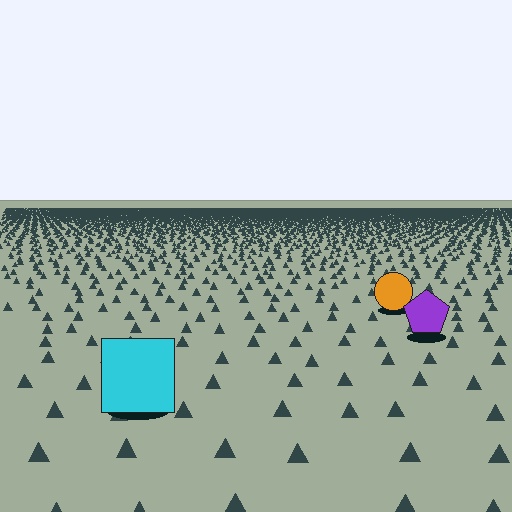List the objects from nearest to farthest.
From nearest to farthest: the cyan square, the purple pentagon, the orange circle.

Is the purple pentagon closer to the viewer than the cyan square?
No. The cyan square is closer — you can tell from the texture gradient: the ground texture is coarser near it.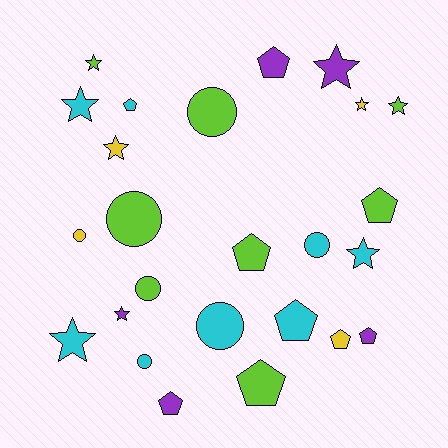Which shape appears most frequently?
Star, with 9 objects.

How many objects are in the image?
There are 25 objects.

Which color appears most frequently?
Lime, with 8 objects.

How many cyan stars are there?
There are 3 cyan stars.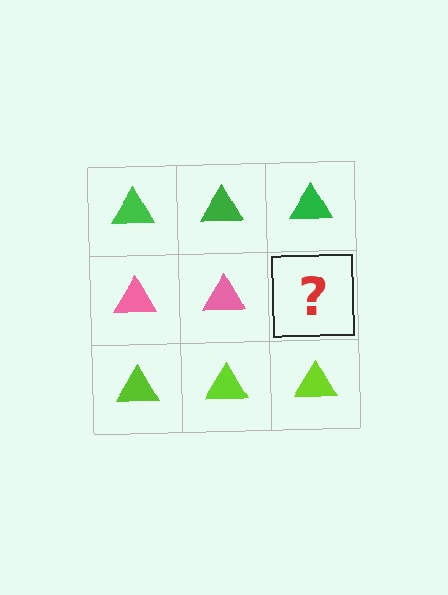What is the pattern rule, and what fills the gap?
The rule is that each row has a consistent color. The gap should be filled with a pink triangle.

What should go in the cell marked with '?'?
The missing cell should contain a pink triangle.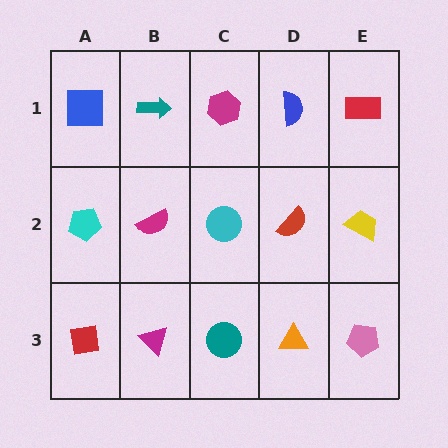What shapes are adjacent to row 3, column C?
A cyan circle (row 2, column C), a magenta triangle (row 3, column B), an orange triangle (row 3, column D).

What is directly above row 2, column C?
A magenta hexagon.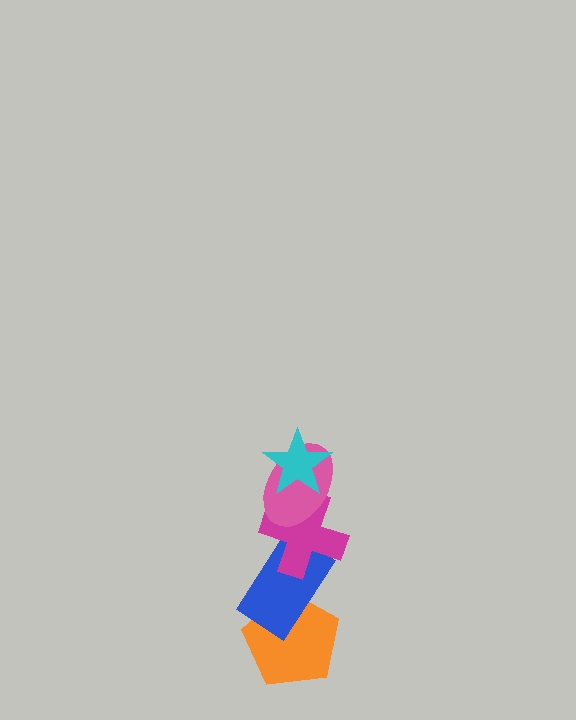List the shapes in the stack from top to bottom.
From top to bottom: the cyan star, the pink ellipse, the magenta cross, the blue rectangle, the orange pentagon.